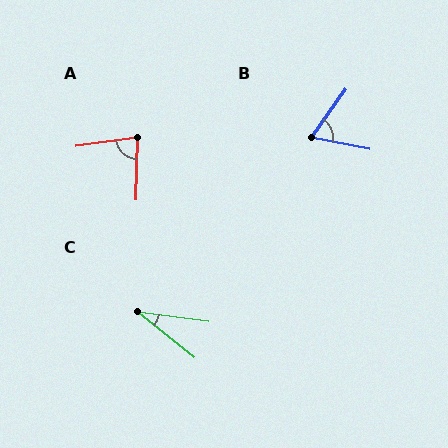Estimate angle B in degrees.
Approximately 66 degrees.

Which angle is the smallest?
C, at approximately 32 degrees.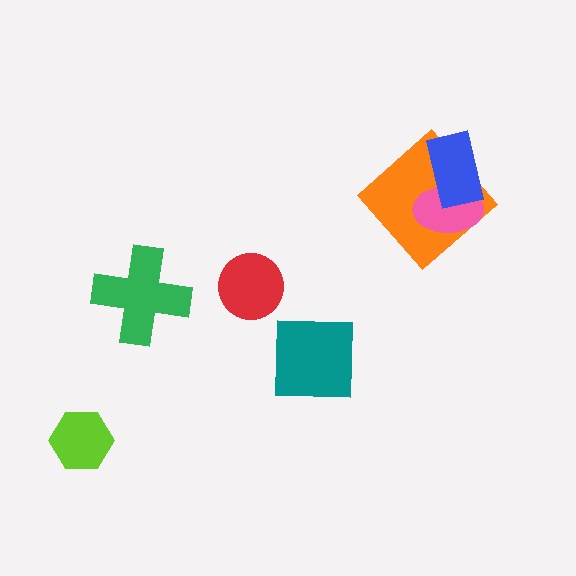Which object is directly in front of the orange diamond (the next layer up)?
The pink ellipse is directly in front of the orange diamond.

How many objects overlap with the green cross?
0 objects overlap with the green cross.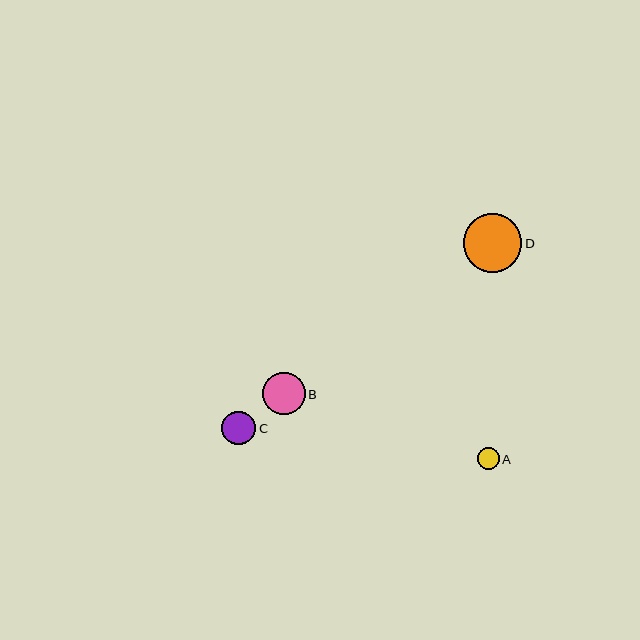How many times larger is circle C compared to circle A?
Circle C is approximately 1.5 times the size of circle A.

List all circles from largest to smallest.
From largest to smallest: D, B, C, A.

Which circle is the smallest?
Circle A is the smallest with a size of approximately 22 pixels.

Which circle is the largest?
Circle D is the largest with a size of approximately 58 pixels.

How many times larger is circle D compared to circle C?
Circle D is approximately 1.7 times the size of circle C.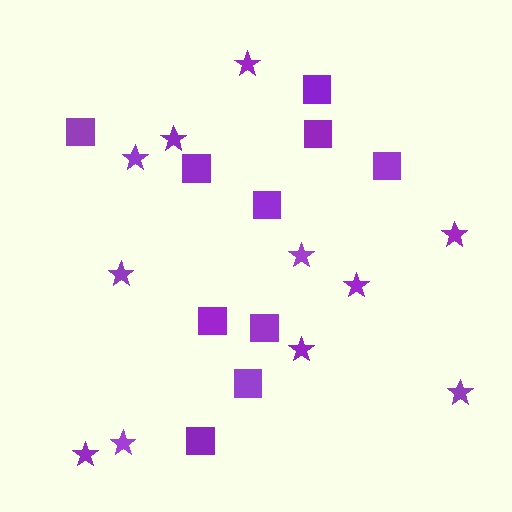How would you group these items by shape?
There are 2 groups: one group of stars (11) and one group of squares (10).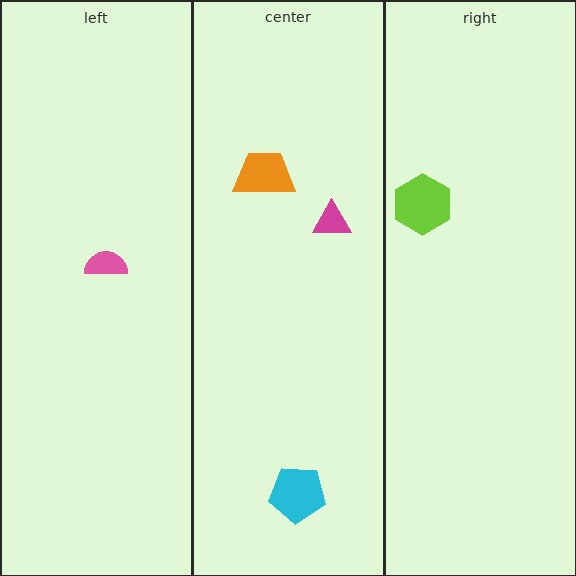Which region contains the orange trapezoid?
The center region.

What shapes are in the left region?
The pink semicircle.